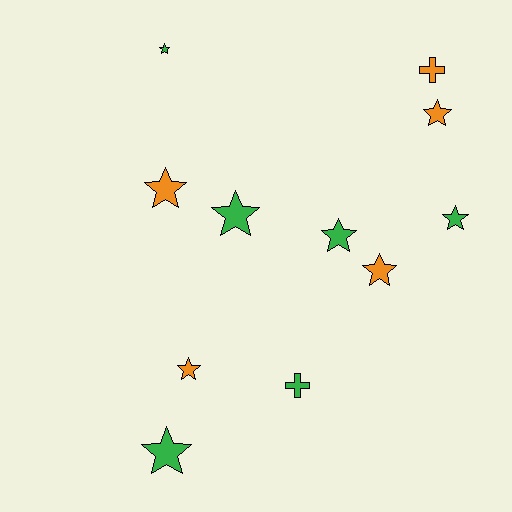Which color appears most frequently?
Green, with 6 objects.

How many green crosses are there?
There is 1 green cross.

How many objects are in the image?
There are 11 objects.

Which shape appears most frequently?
Star, with 9 objects.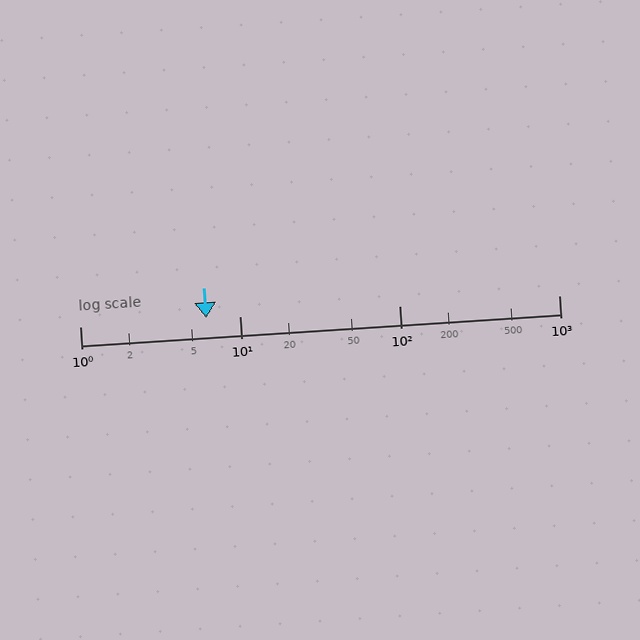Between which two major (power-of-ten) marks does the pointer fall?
The pointer is between 1 and 10.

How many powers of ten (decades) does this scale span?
The scale spans 3 decades, from 1 to 1000.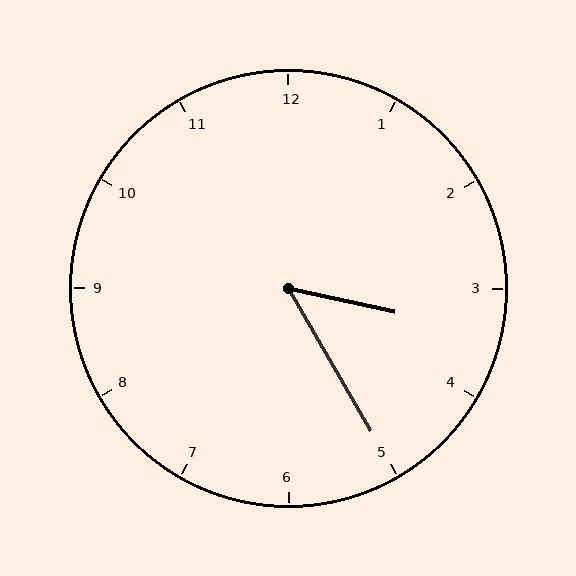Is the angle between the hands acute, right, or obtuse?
It is acute.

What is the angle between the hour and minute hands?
Approximately 48 degrees.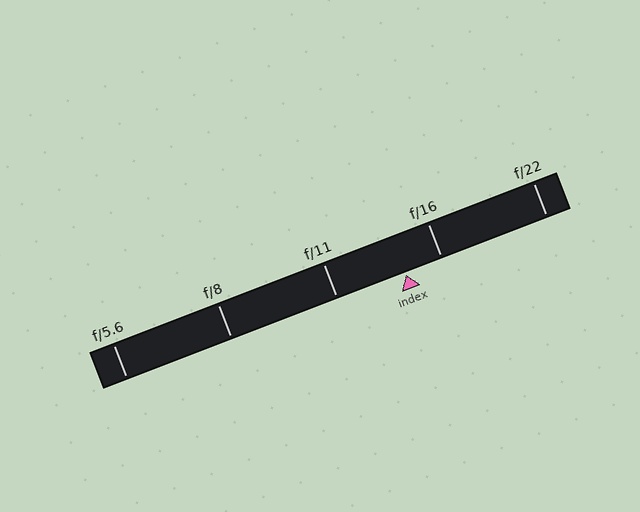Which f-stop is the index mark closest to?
The index mark is closest to f/16.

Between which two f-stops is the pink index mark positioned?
The index mark is between f/11 and f/16.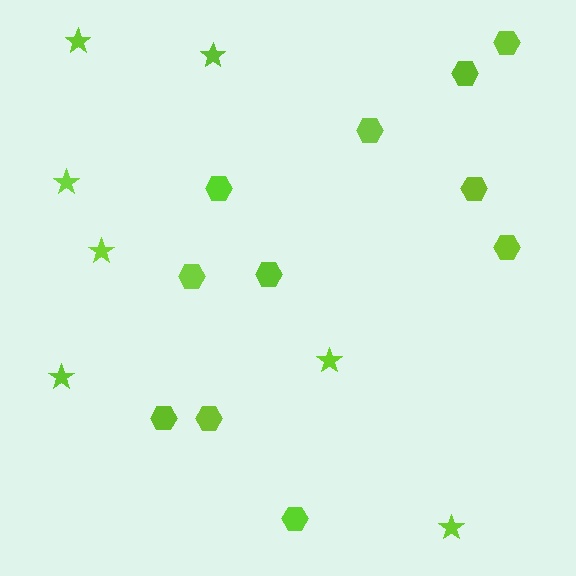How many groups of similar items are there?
There are 2 groups: one group of hexagons (11) and one group of stars (7).